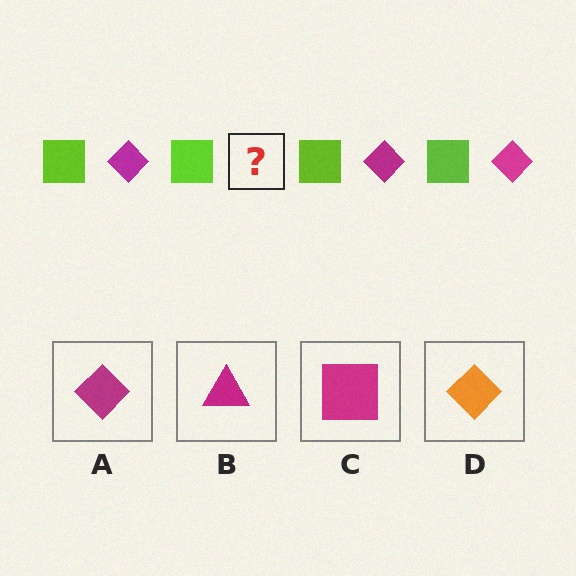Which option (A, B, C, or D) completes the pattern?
A.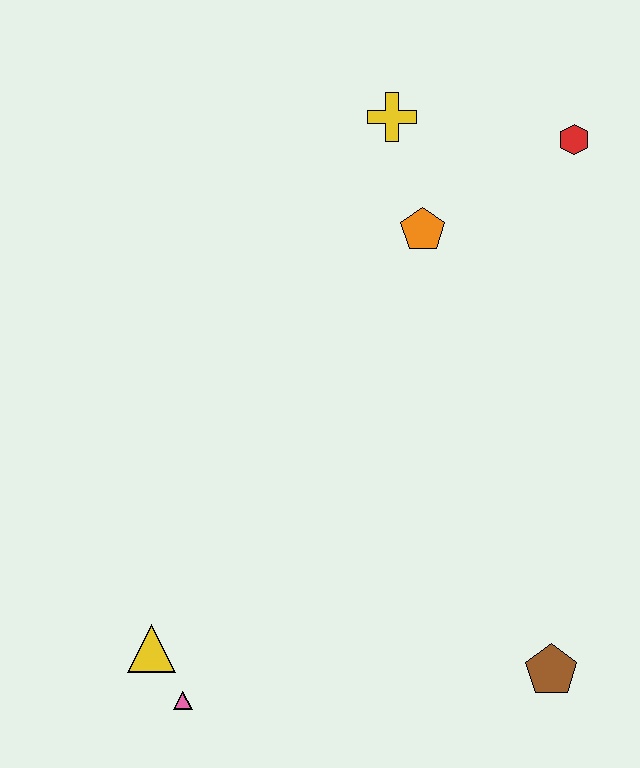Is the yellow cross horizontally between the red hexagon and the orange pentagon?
No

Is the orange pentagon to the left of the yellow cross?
No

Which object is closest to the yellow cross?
The orange pentagon is closest to the yellow cross.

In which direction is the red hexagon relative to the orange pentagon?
The red hexagon is to the right of the orange pentagon.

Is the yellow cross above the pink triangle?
Yes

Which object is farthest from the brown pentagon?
The yellow cross is farthest from the brown pentagon.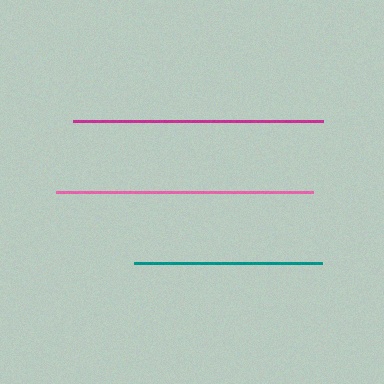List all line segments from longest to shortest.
From longest to shortest: pink, magenta, teal.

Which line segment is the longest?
The pink line is the longest at approximately 257 pixels.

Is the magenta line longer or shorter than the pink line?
The pink line is longer than the magenta line.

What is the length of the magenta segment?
The magenta segment is approximately 249 pixels long.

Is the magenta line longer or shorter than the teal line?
The magenta line is longer than the teal line.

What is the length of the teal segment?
The teal segment is approximately 188 pixels long.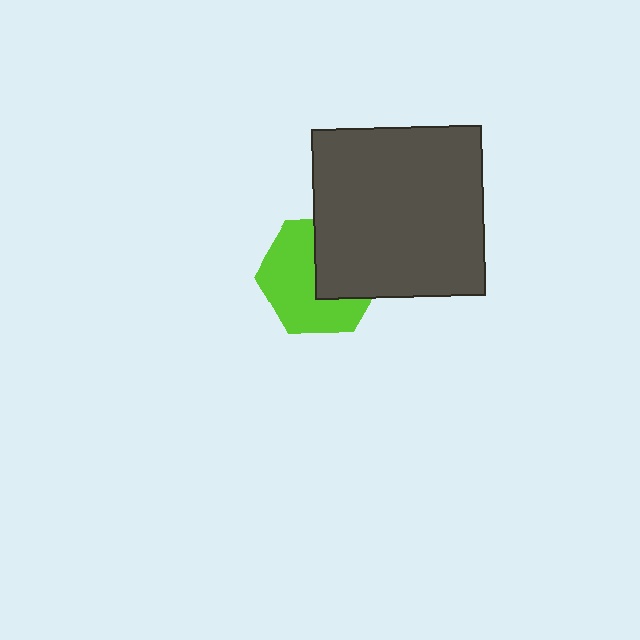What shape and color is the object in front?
The object in front is a dark gray square.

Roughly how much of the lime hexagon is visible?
About half of it is visible (roughly 59%).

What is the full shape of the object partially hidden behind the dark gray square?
The partially hidden object is a lime hexagon.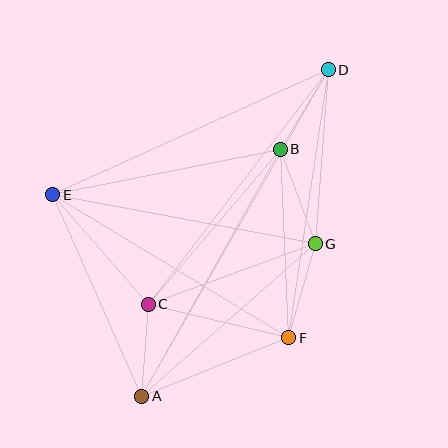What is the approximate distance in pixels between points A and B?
The distance between A and B is approximately 284 pixels.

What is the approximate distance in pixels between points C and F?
The distance between C and F is approximately 145 pixels.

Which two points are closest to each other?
Points A and C are closest to each other.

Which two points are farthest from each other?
Points A and D are farthest from each other.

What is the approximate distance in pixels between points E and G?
The distance between E and G is approximately 267 pixels.